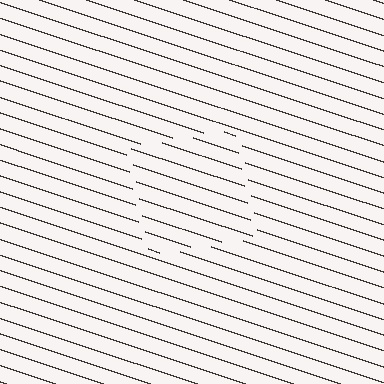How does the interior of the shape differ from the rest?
The interior of the shape contains the same grating, shifted by half a period — the contour is defined by the phase discontinuity where line-ends from the inner and outer gratings abut.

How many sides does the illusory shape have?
4 sides — the line-ends trace a square.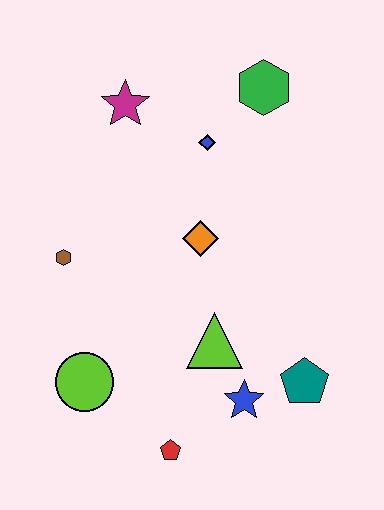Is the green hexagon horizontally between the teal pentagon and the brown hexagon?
Yes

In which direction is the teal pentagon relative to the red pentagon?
The teal pentagon is to the right of the red pentagon.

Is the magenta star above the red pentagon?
Yes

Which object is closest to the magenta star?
The blue diamond is closest to the magenta star.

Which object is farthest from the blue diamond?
The red pentagon is farthest from the blue diamond.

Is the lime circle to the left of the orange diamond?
Yes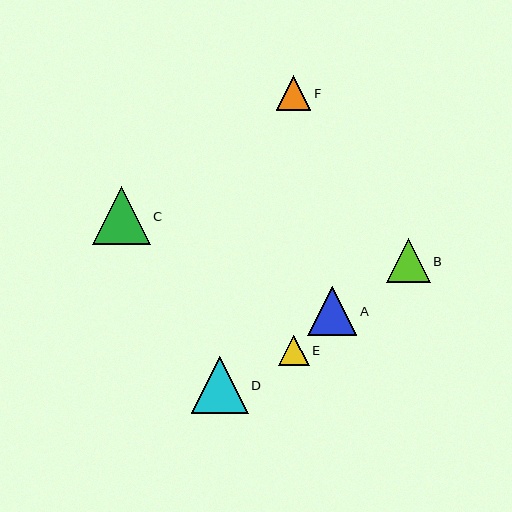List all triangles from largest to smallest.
From largest to smallest: C, D, A, B, F, E.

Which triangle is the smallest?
Triangle E is the smallest with a size of approximately 30 pixels.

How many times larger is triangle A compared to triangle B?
Triangle A is approximately 1.1 times the size of triangle B.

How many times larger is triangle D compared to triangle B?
Triangle D is approximately 1.3 times the size of triangle B.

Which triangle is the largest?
Triangle C is the largest with a size of approximately 58 pixels.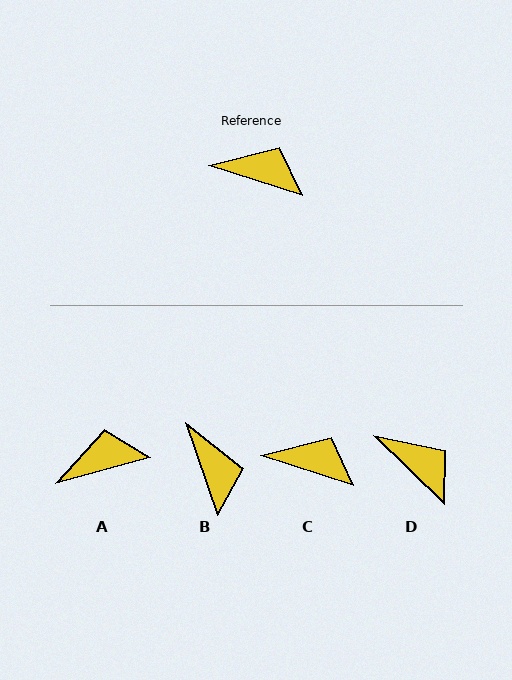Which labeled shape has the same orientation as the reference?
C.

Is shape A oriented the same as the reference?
No, it is off by about 33 degrees.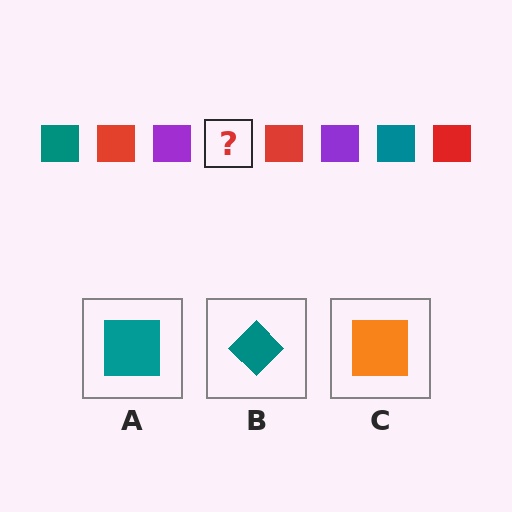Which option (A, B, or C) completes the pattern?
A.